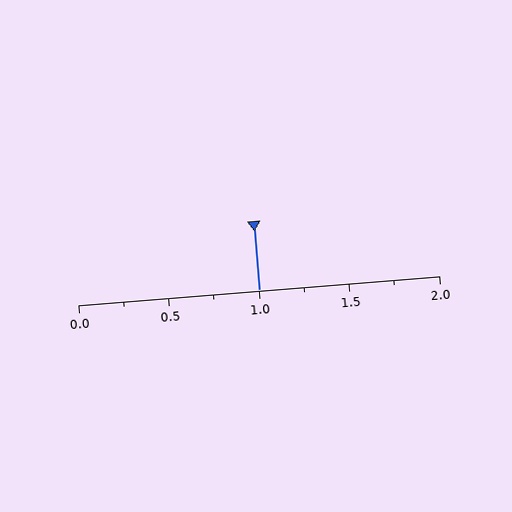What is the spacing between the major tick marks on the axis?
The major ticks are spaced 0.5 apart.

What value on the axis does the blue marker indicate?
The marker indicates approximately 1.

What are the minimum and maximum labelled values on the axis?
The axis runs from 0.0 to 2.0.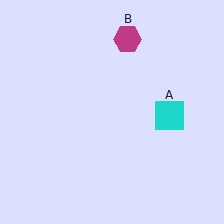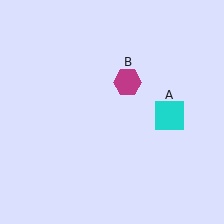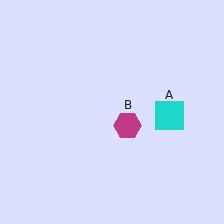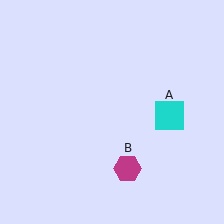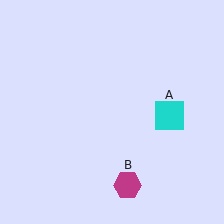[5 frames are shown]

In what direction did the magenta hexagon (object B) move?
The magenta hexagon (object B) moved down.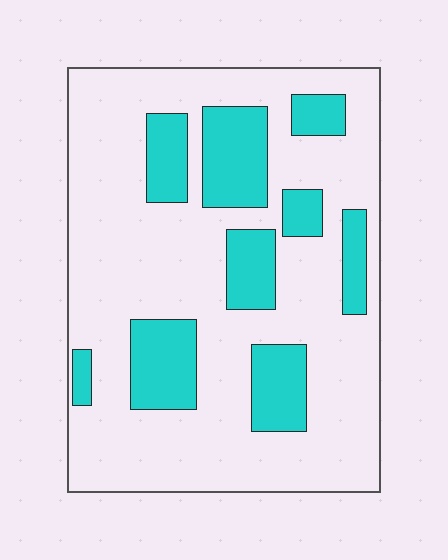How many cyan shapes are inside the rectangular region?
9.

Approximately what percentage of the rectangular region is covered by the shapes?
Approximately 25%.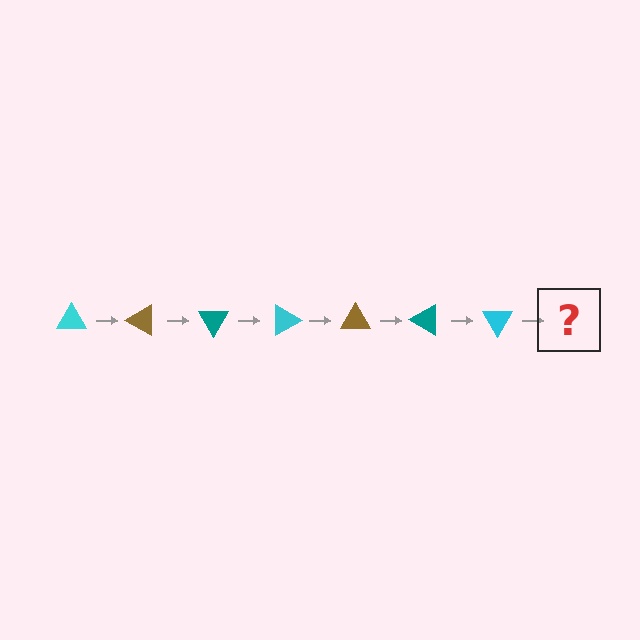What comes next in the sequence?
The next element should be a brown triangle, rotated 210 degrees from the start.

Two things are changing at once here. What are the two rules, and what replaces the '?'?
The two rules are that it rotates 30 degrees each step and the color cycles through cyan, brown, and teal. The '?' should be a brown triangle, rotated 210 degrees from the start.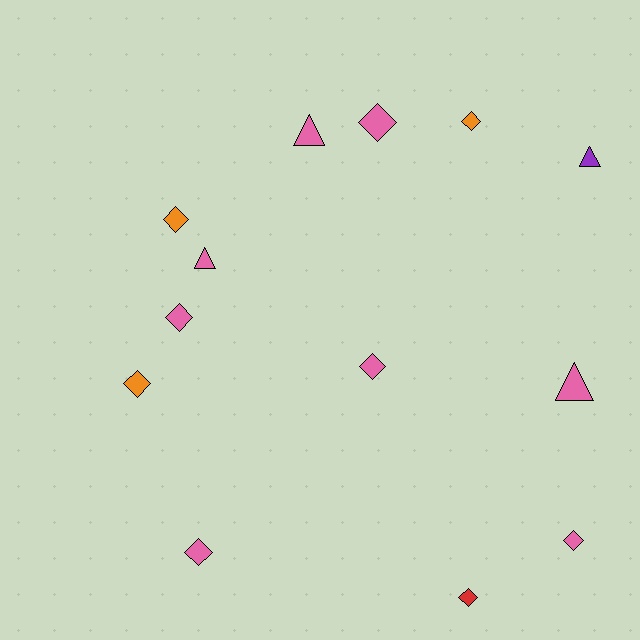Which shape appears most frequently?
Diamond, with 9 objects.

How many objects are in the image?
There are 13 objects.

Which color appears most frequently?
Pink, with 8 objects.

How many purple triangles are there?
There is 1 purple triangle.